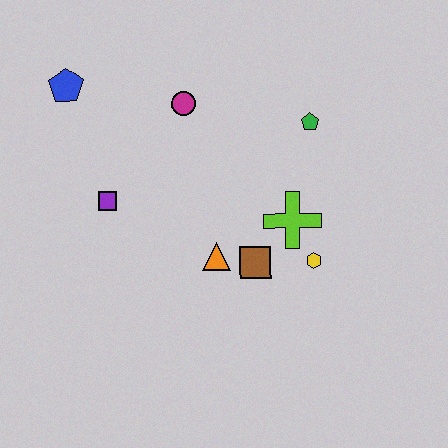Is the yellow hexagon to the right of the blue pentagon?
Yes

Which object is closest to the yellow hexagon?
The lime cross is closest to the yellow hexagon.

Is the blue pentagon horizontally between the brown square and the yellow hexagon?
No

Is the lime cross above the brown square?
Yes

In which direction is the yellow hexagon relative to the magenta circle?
The yellow hexagon is below the magenta circle.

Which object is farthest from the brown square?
The blue pentagon is farthest from the brown square.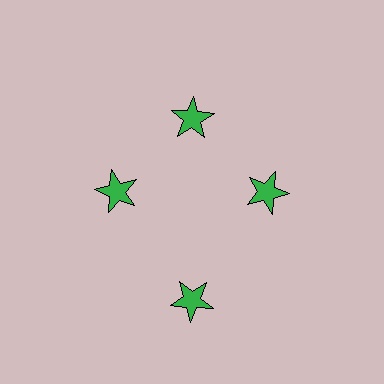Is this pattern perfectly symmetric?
No. The 4 green stars are arranged in a ring, but one element near the 6 o'clock position is pushed outward from the center, breaking the 4-fold rotational symmetry.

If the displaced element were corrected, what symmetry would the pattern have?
It would have 4-fold rotational symmetry — the pattern would map onto itself every 90 degrees.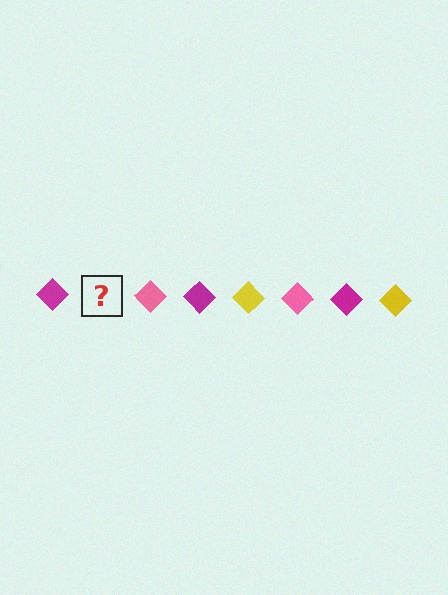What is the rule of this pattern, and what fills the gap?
The rule is that the pattern cycles through magenta, yellow, pink diamonds. The gap should be filled with a yellow diamond.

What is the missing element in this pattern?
The missing element is a yellow diamond.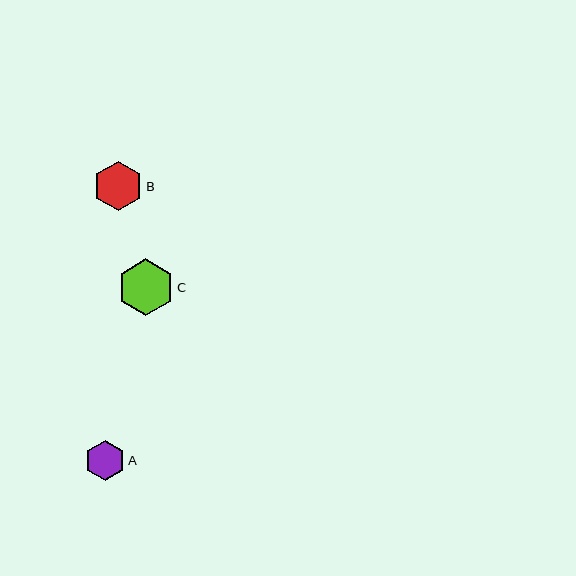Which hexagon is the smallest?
Hexagon A is the smallest with a size of approximately 41 pixels.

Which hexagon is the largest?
Hexagon C is the largest with a size of approximately 57 pixels.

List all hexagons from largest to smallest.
From largest to smallest: C, B, A.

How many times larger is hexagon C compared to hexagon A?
Hexagon C is approximately 1.4 times the size of hexagon A.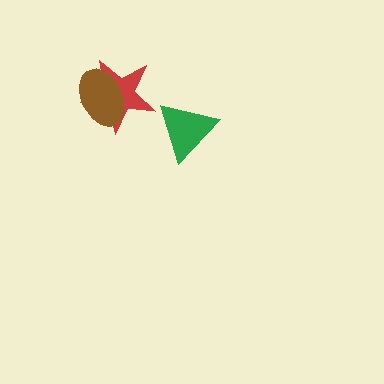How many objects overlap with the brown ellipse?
1 object overlaps with the brown ellipse.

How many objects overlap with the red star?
1 object overlaps with the red star.